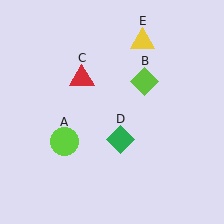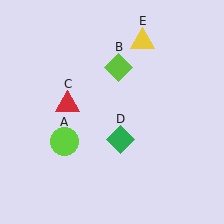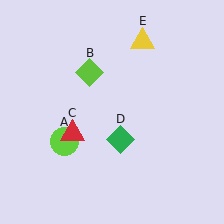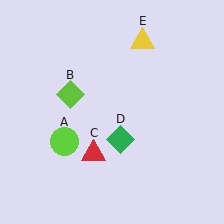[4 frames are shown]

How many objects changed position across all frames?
2 objects changed position: lime diamond (object B), red triangle (object C).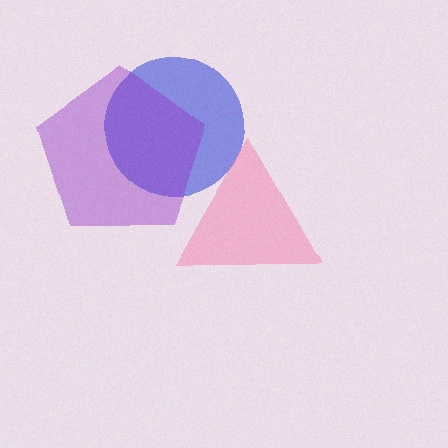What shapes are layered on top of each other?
The layered shapes are: a blue circle, a pink triangle, a purple pentagon.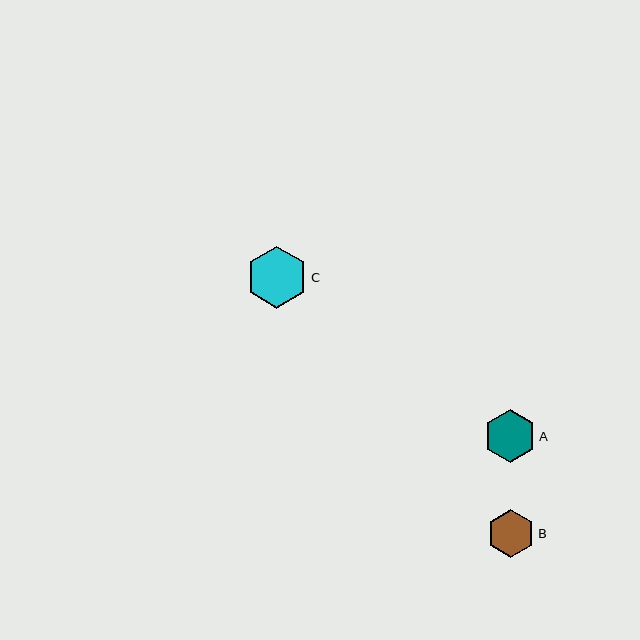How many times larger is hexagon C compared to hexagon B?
Hexagon C is approximately 1.3 times the size of hexagon B.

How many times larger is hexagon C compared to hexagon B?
Hexagon C is approximately 1.3 times the size of hexagon B.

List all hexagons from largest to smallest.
From largest to smallest: C, A, B.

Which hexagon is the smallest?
Hexagon B is the smallest with a size of approximately 48 pixels.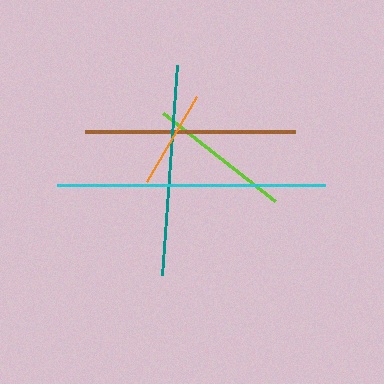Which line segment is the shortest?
The orange line is the shortest at approximately 98 pixels.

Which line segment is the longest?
The cyan line is the longest at approximately 268 pixels.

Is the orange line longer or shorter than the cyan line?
The cyan line is longer than the orange line.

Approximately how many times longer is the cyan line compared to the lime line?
The cyan line is approximately 1.9 times the length of the lime line.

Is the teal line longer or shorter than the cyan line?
The cyan line is longer than the teal line.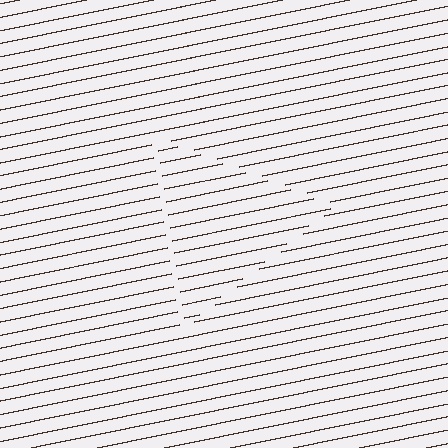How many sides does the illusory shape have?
3 sides — the line-ends trace a triangle.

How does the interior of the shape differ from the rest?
The interior of the shape contains the same grating, shifted by half a period — the contour is defined by the phase discontinuity where line-ends from the inner and outer gratings abut.